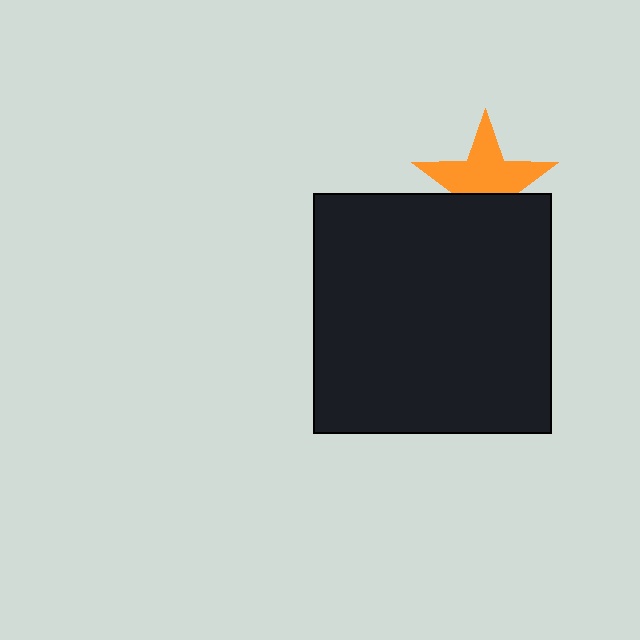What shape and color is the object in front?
The object in front is a black rectangle.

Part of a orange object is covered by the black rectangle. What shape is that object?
It is a star.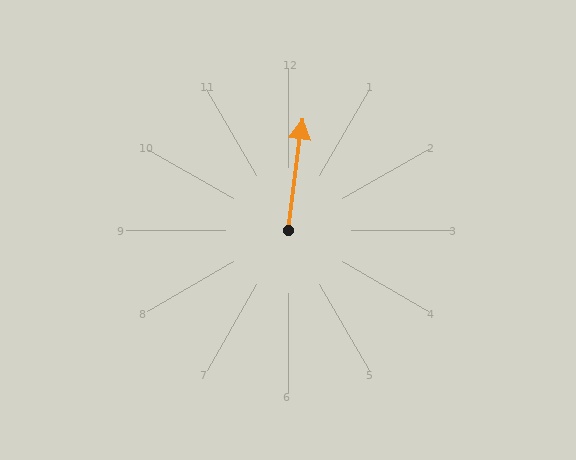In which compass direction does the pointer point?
North.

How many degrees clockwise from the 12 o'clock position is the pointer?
Approximately 7 degrees.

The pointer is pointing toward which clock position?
Roughly 12 o'clock.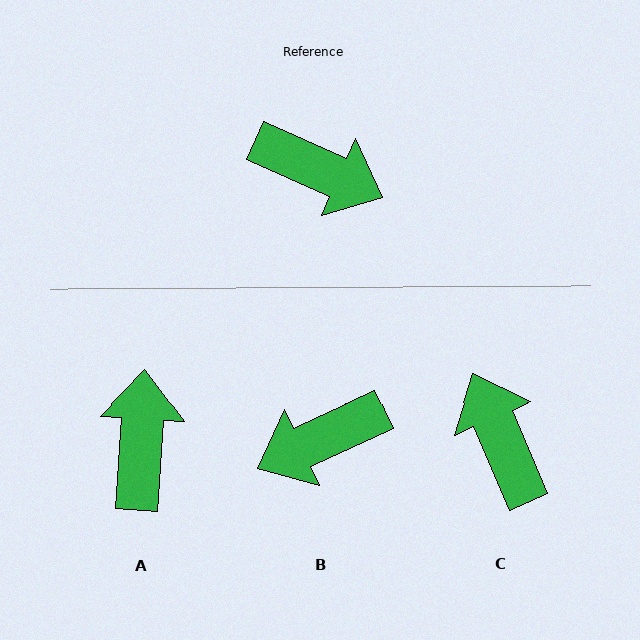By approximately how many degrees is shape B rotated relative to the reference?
Approximately 131 degrees clockwise.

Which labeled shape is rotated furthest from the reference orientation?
C, about 137 degrees away.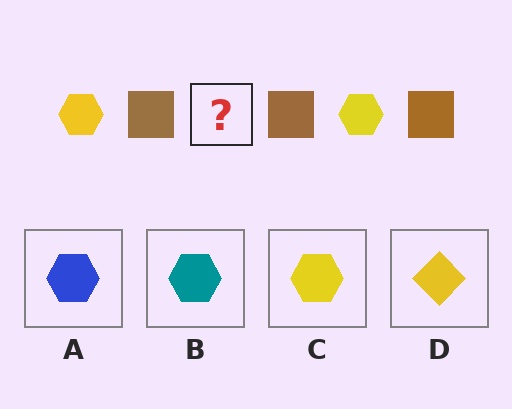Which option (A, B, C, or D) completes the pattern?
C.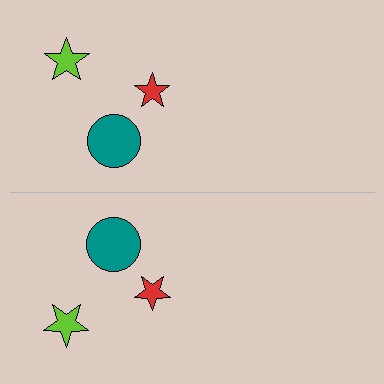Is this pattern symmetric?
Yes, this pattern has bilateral (reflection) symmetry.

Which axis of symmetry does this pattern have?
The pattern has a horizontal axis of symmetry running through the center of the image.